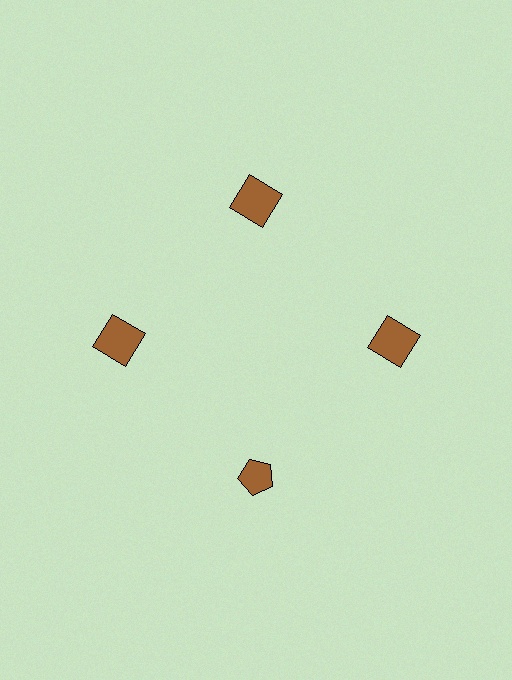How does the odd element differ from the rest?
It has a different shape: pentagon instead of square.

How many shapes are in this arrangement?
There are 4 shapes arranged in a ring pattern.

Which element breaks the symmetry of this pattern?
The brown pentagon at roughly the 6 o'clock position breaks the symmetry. All other shapes are brown squares.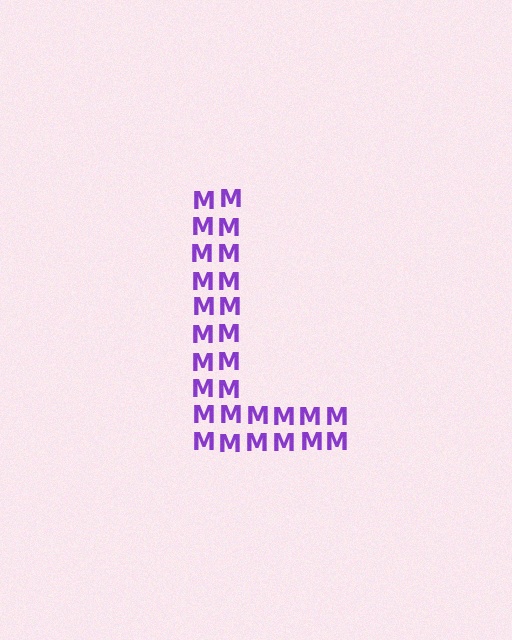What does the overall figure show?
The overall figure shows the letter L.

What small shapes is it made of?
It is made of small letter M's.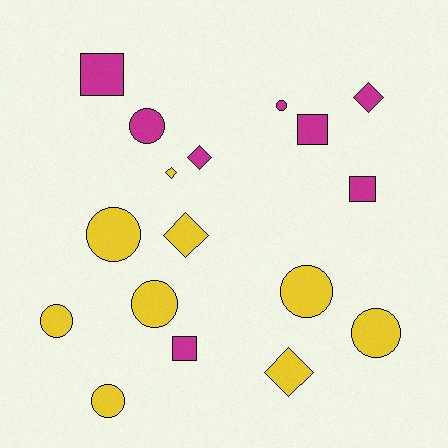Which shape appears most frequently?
Circle, with 8 objects.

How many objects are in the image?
There are 17 objects.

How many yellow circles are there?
There are 6 yellow circles.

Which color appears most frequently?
Yellow, with 9 objects.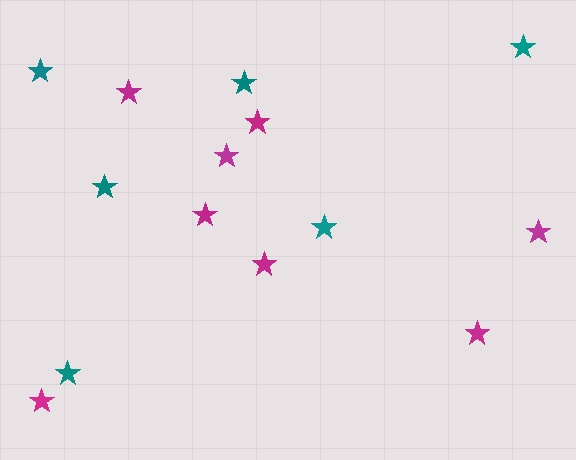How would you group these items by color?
There are 2 groups: one group of magenta stars (8) and one group of teal stars (6).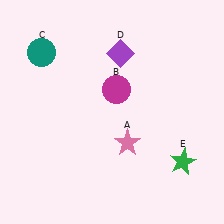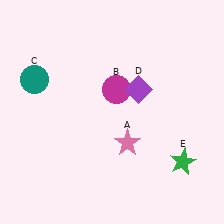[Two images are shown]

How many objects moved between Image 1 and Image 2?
2 objects moved between the two images.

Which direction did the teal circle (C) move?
The teal circle (C) moved down.